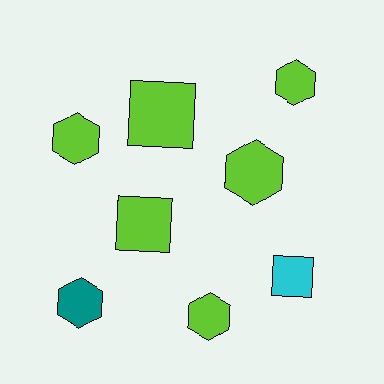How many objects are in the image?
There are 8 objects.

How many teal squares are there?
There are no teal squares.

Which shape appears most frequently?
Hexagon, with 5 objects.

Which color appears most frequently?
Lime, with 6 objects.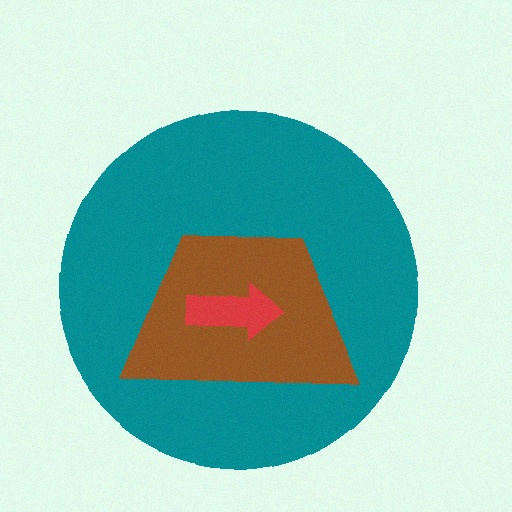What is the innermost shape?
The red arrow.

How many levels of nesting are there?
3.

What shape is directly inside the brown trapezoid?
The red arrow.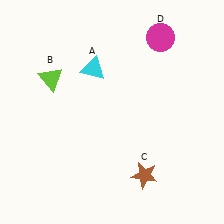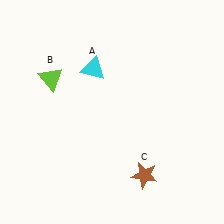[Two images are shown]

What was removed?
The magenta circle (D) was removed in Image 2.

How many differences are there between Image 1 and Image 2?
There is 1 difference between the two images.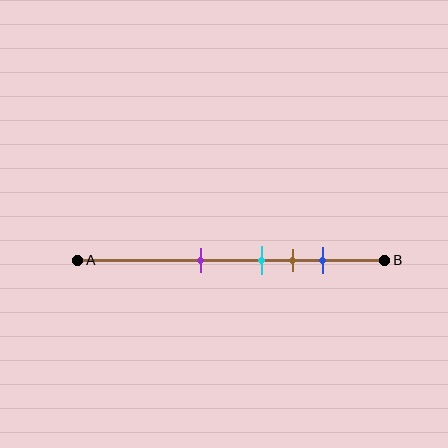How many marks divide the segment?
There are 4 marks dividing the segment.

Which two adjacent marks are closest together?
The cyan and brown marks are the closest adjacent pair.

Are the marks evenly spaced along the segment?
No, the marks are not evenly spaced.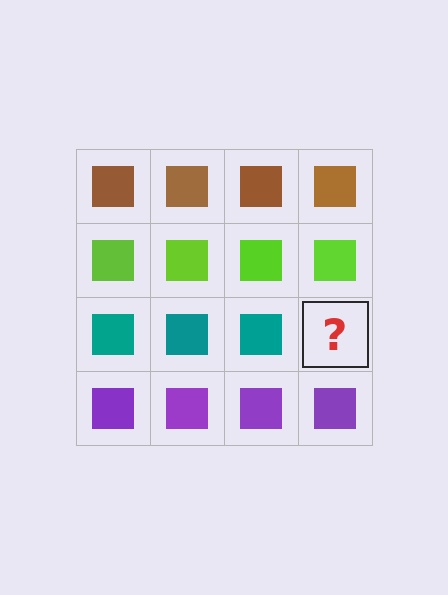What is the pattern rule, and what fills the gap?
The rule is that each row has a consistent color. The gap should be filled with a teal square.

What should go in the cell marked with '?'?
The missing cell should contain a teal square.